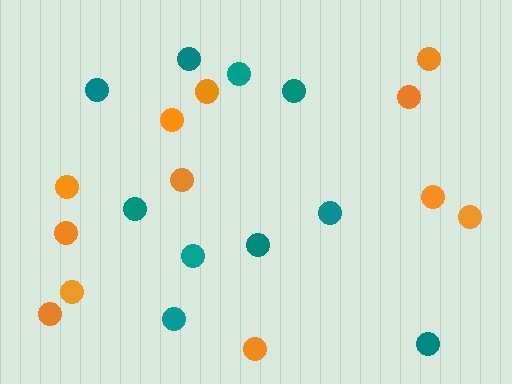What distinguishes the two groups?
There are 2 groups: one group of teal circles (10) and one group of orange circles (12).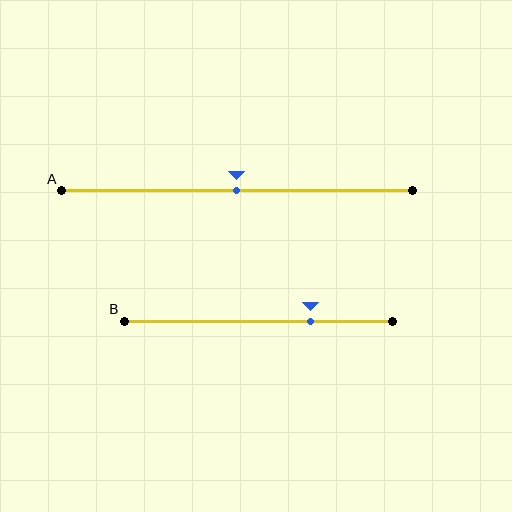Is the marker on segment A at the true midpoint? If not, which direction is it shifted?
Yes, the marker on segment A is at the true midpoint.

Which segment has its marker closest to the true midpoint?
Segment A has its marker closest to the true midpoint.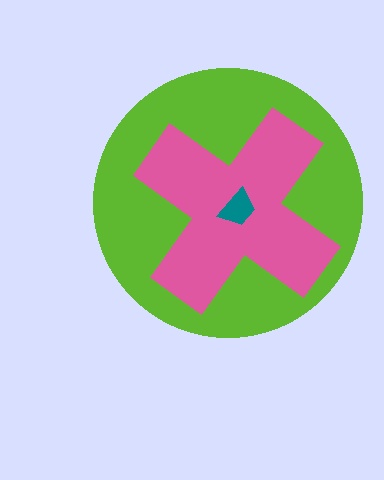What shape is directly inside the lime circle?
The pink cross.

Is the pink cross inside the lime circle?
Yes.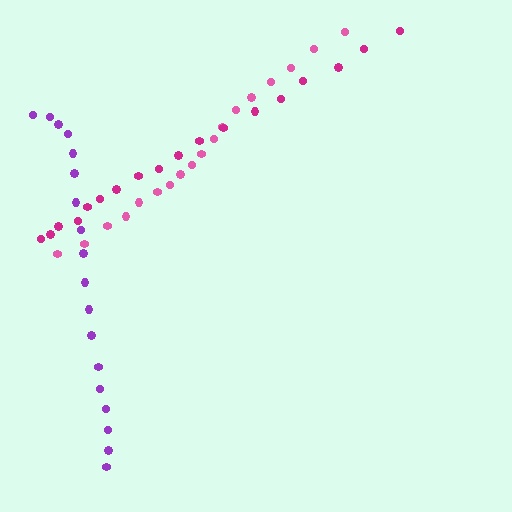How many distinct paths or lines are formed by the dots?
There are 3 distinct paths.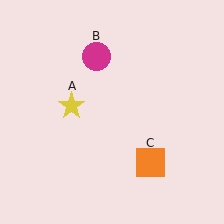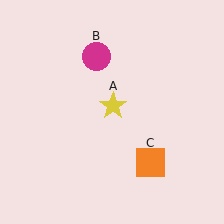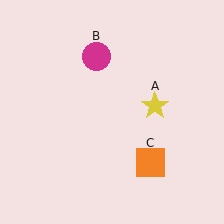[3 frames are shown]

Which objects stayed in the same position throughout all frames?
Magenta circle (object B) and orange square (object C) remained stationary.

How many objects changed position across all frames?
1 object changed position: yellow star (object A).